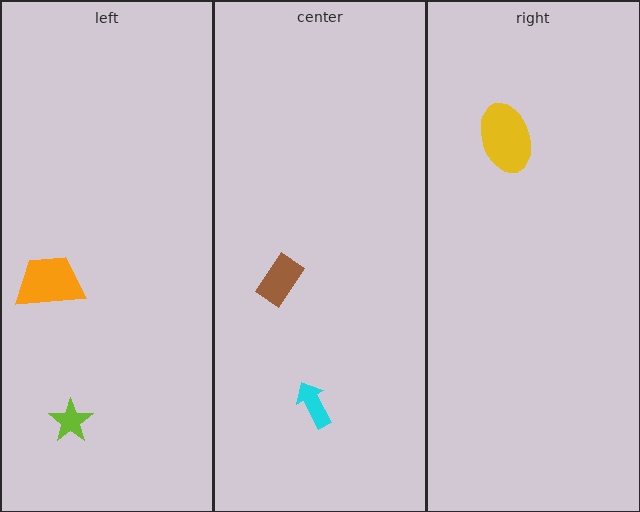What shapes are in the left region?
The lime star, the orange trapezoid.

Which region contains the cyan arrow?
The center region.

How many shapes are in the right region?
1.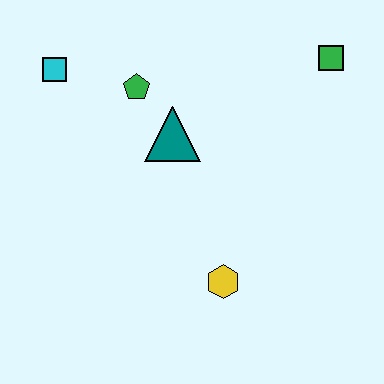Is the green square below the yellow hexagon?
No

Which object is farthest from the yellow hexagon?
The cyan square is farthest from the yellow hexagon.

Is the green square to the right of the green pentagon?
Yes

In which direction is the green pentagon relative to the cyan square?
The green pentagon is to the right of the cyan square.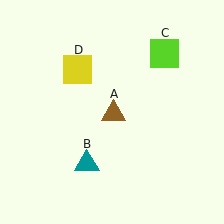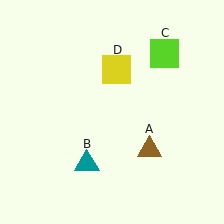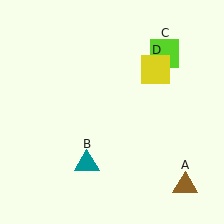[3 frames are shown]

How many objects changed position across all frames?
2 objects changed position: brown triangle (object A), yellow square (object D).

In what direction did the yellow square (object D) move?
The yellow square (object D) moved right.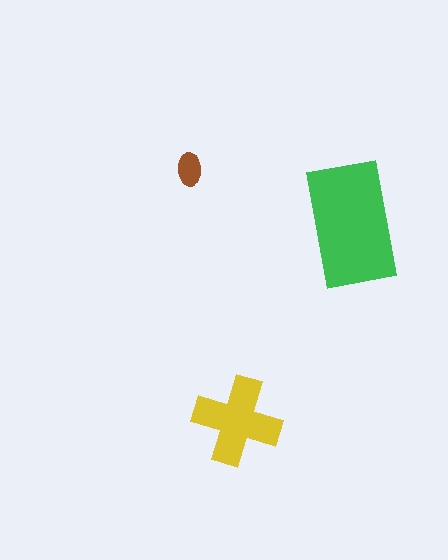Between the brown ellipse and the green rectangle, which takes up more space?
The green rectangle.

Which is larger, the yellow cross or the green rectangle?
The green rectangle.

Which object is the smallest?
The brown ellipse.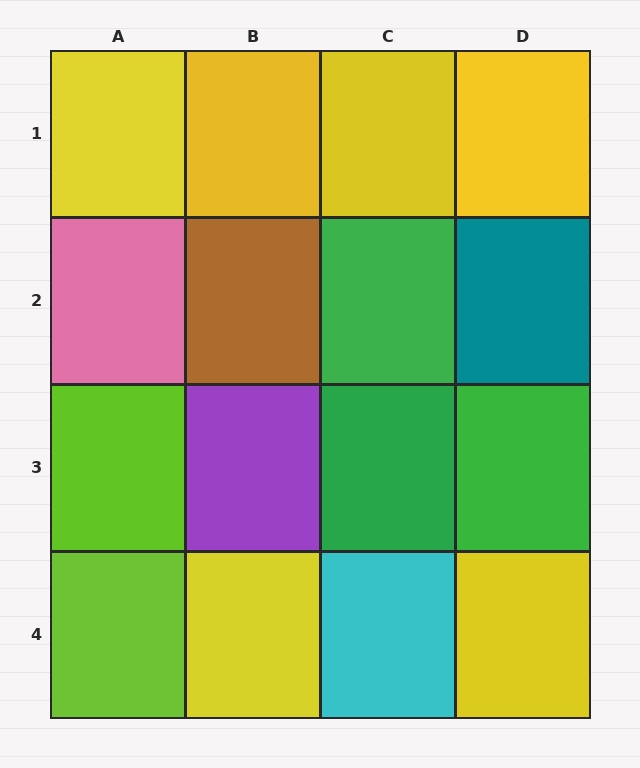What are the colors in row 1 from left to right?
Yellow, yellow, yellow, yellow.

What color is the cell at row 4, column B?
Yellow.